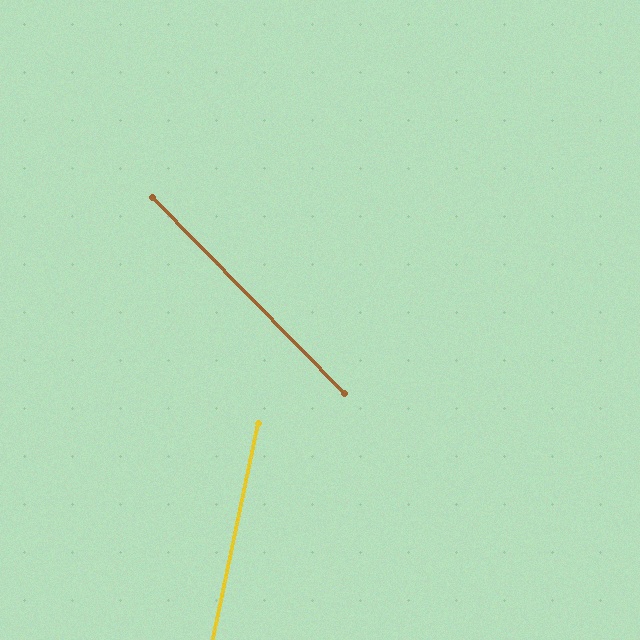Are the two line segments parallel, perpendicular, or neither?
Neither parallel nor perpendicular — they differ by about 56°.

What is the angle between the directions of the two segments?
Approximately 56 degrees.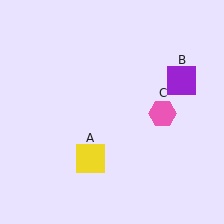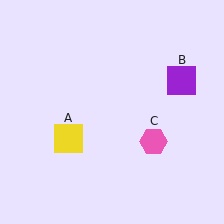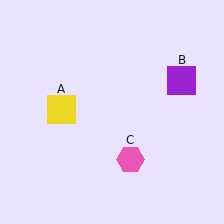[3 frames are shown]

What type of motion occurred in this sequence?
The yellow square (object A), pink hexagon (object C) rotated clockwise around the center of the scene.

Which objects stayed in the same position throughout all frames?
Purple square (object B) remained stationary.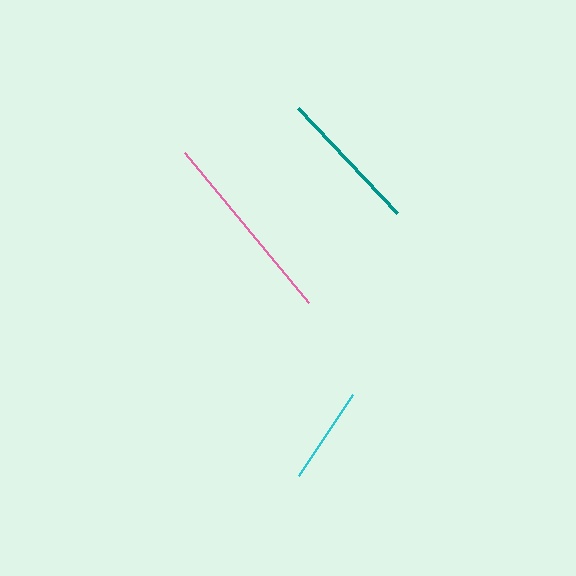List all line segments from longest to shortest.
From longest to shortest: pink, teal, cyan.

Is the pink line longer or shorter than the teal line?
The pink line is longer than the teal line.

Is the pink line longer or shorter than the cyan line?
The pink line is longer than the cyan line.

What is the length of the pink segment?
The pink segment is approximately 195 pixels long.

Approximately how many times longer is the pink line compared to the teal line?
The pink line is approximately 1.3 times the length of the teal line.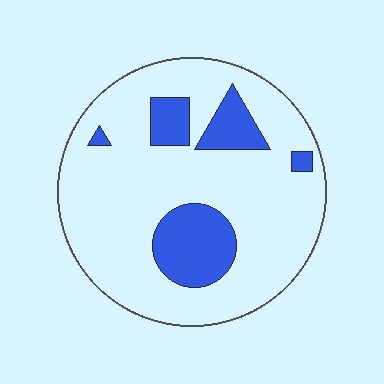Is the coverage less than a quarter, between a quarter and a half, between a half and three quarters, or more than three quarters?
Less than a quarter.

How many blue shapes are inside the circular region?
5.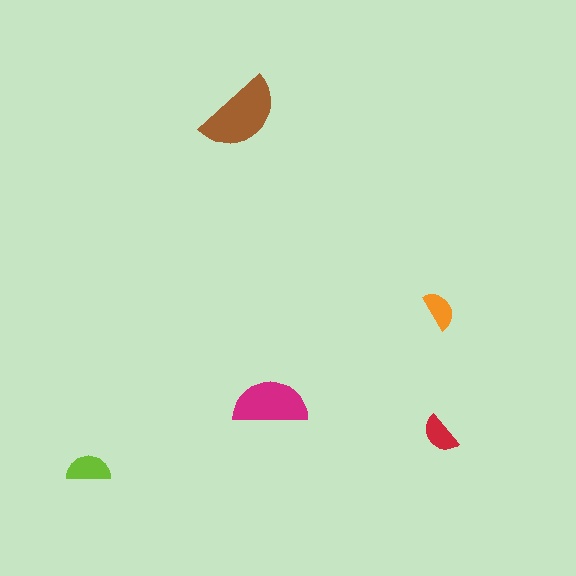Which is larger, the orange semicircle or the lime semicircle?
The lime one.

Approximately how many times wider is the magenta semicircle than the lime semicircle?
About 1.5 times wider.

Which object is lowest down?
The lime semicircle is bottommost.